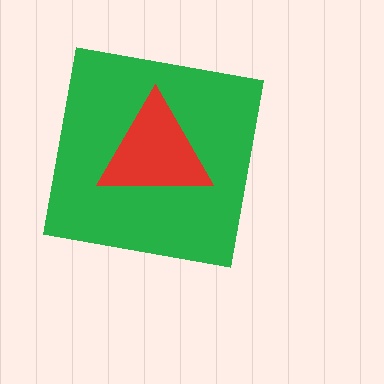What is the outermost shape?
The green square.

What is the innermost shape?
The red triangle.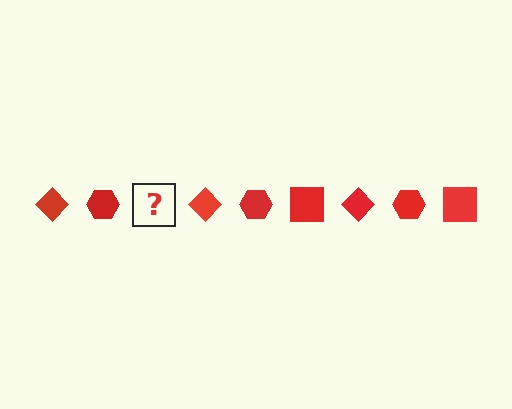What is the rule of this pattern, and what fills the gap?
The rule is that the pattern cycles through diamond, hexagon, square shapes in red. The gap should be filled with a red square.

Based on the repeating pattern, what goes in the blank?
The blank should be a red square.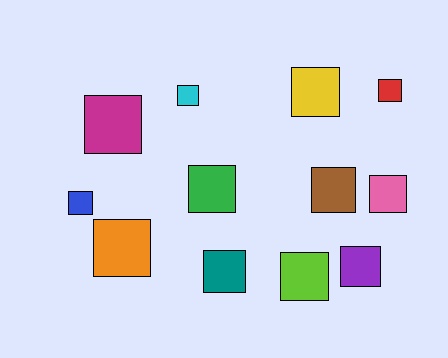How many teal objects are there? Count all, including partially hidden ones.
There is 1 teal object.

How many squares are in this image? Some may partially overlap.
There are 12 squares.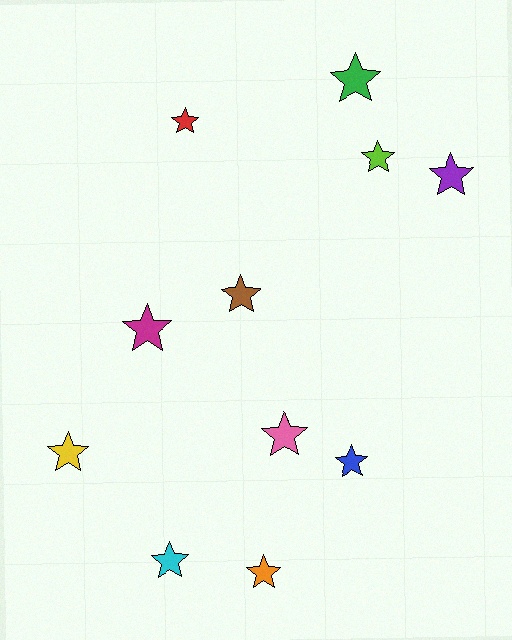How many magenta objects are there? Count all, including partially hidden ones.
There is 1 magenta object.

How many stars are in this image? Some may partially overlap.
There are 11 stars.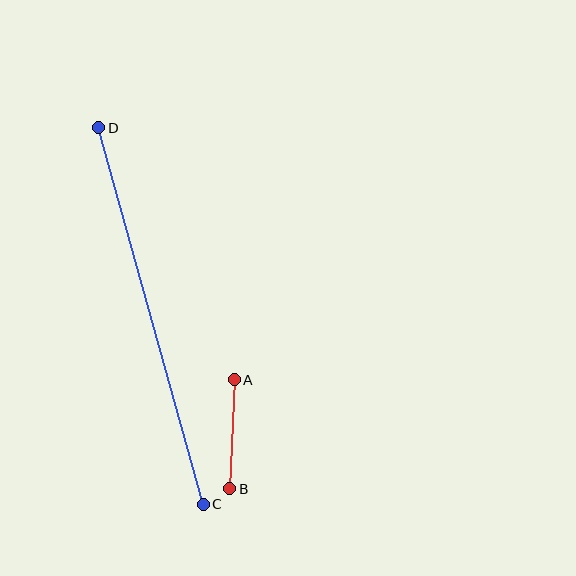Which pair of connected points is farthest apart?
Points C and D are farthest apart.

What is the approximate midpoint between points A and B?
The midpoint is at approximately (232, 434) pixels.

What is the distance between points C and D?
The distance is approximately 391 pixels.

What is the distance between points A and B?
The distance is approximately 109 pixels.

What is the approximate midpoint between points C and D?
The midpoint is at approximately (151, 316) pixels.